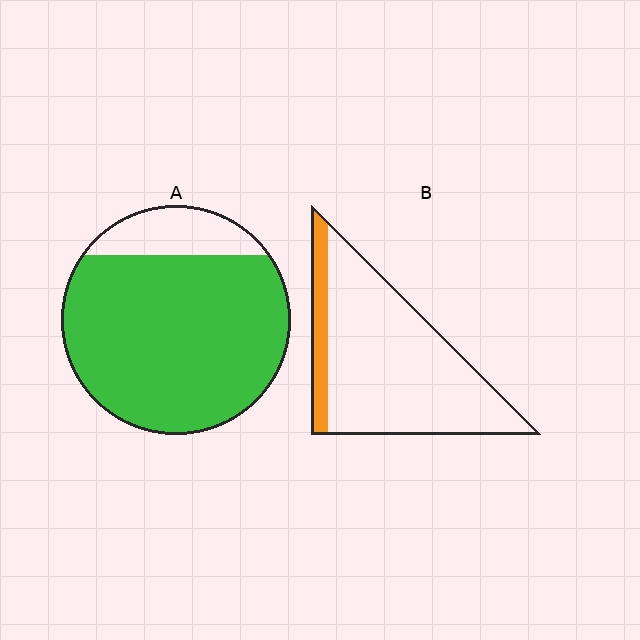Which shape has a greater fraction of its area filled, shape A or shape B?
Shape A.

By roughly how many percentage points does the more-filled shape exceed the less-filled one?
By roughly 70 percentage points (A over B).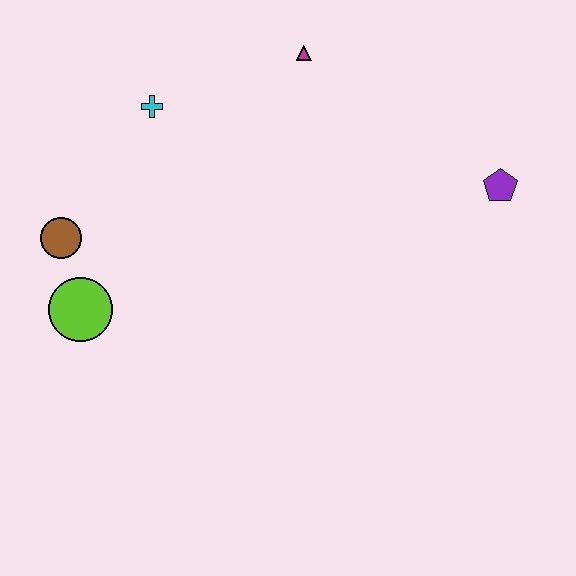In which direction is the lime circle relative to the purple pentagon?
The lime circle is to the left of the purple pentagon.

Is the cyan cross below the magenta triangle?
Yes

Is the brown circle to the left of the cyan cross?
Yes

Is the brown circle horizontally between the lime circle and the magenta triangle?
No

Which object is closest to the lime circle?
The brown circle is closest to the lime circle.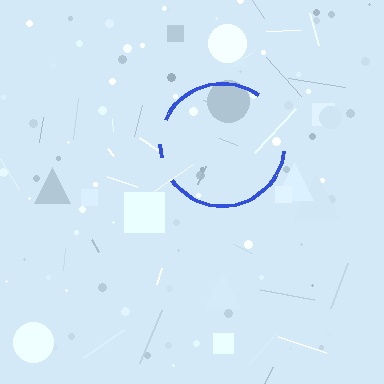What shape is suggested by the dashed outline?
The dashed outline suggests a circle.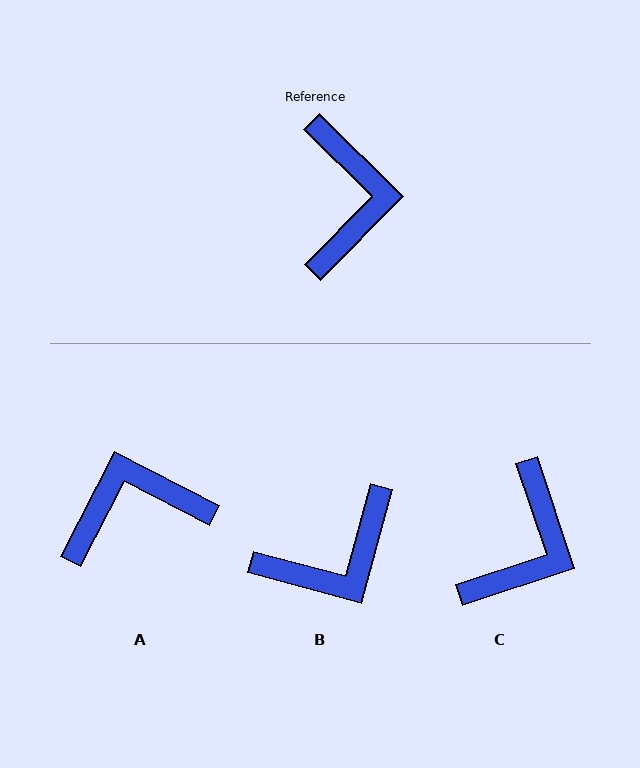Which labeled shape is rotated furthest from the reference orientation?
A, about 108 degrees away.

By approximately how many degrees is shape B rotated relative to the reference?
Approximately 60 degrees clockwise.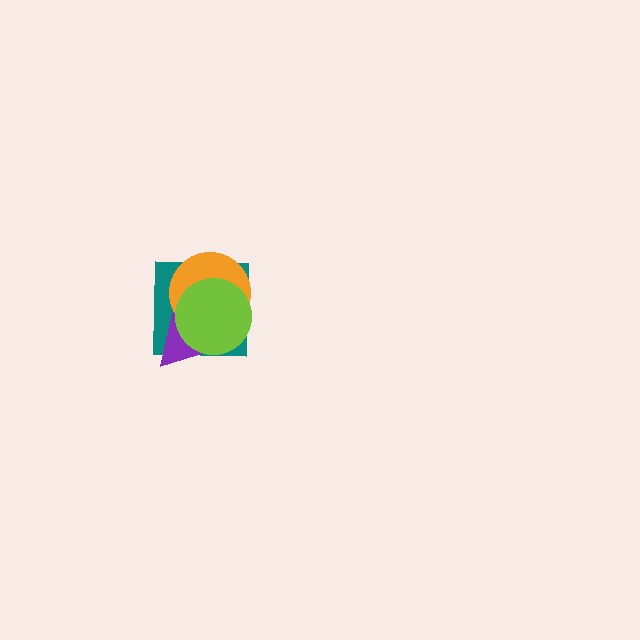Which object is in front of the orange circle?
The lime circle is in front of the orange circle.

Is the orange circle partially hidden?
Yes, it is partially covered by another shape.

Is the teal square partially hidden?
Yes, it is partially covered by another shape.